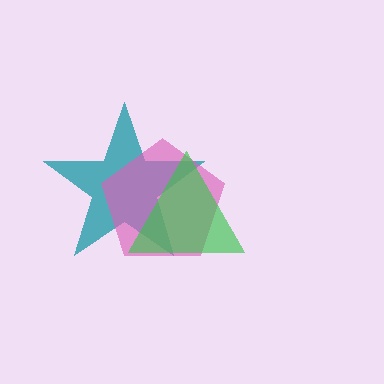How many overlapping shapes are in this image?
There are 3 overlapping shapes in the image.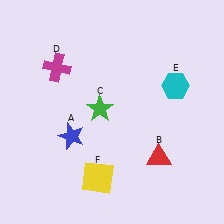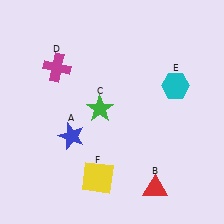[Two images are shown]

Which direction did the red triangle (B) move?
The red triangle (B) moved down.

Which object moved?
The red triangle (B) moved down.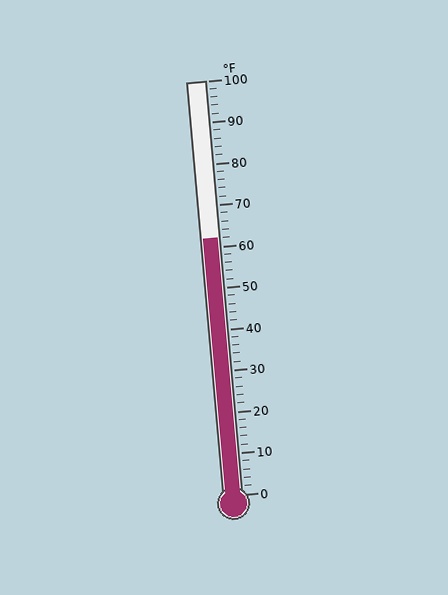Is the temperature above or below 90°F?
The temperature is below 90°F.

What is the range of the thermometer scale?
The thermometer scale ranges from 0°F to 100°F.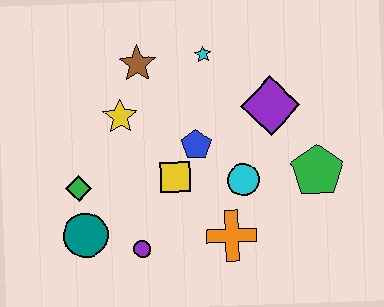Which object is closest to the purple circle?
The teal circle is closest to the purple circle.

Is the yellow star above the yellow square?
Yes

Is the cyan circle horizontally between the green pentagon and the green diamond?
Yes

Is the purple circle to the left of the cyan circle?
Yes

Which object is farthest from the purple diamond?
The teal circle is farthest from the purple diamond.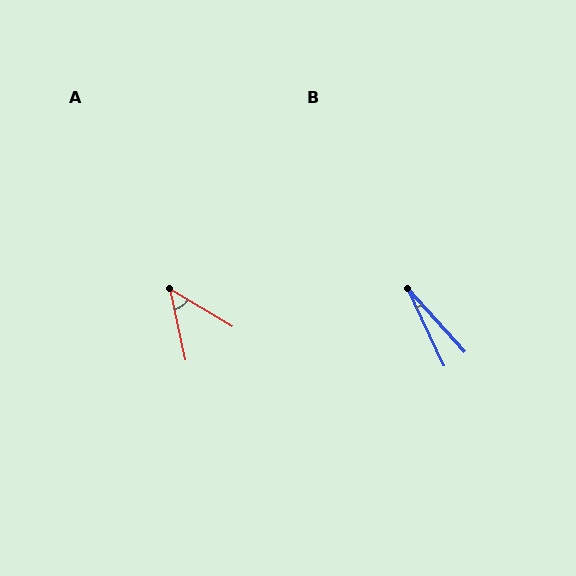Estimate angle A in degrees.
Approximately 47 degrees.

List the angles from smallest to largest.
B (17°), A (47°).